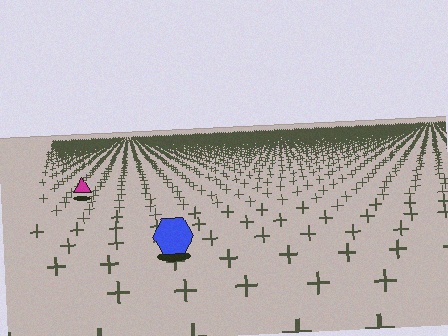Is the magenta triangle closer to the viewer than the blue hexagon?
No. The blue hexagon is closer — you can tell from the texture gradient: the ground texture is coarser near it.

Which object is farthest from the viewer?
The magenta triangle is farthest from the viewer. It appears smaller and the ground texture around it is denser.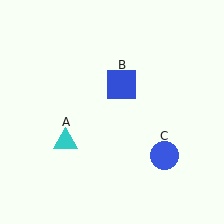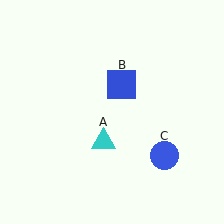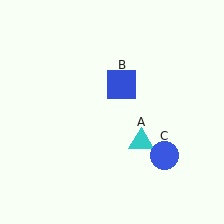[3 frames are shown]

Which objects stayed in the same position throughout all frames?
Blue square (object B) and blue circle (object C) remained stationary.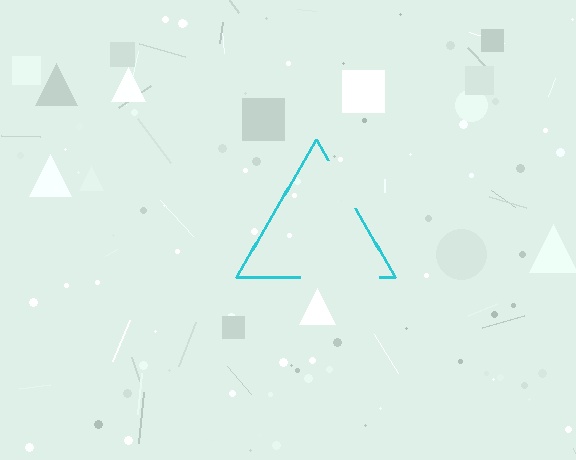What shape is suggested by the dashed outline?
The dashed outline suggests a triangle.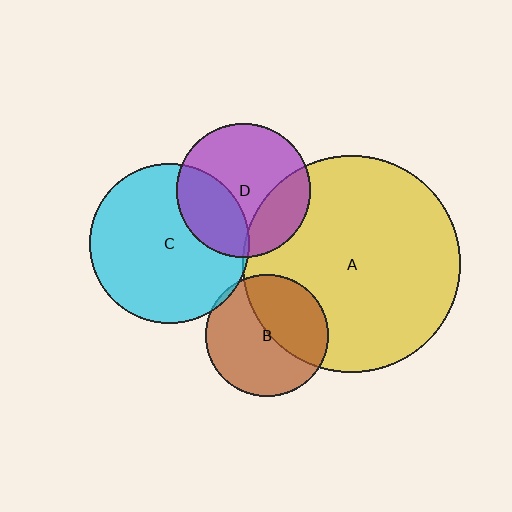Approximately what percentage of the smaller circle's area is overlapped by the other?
Approximately 5%.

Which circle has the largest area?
Circle A (yellow).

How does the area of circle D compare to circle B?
Approximately 1.2 times.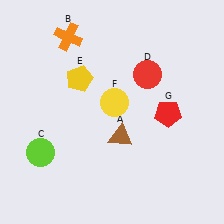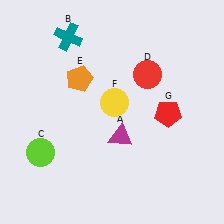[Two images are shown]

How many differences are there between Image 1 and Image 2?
There are 3 differences between the two images.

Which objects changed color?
A changed from brown to magenta. B changed from orange to teal. E changed from yellow to orange.